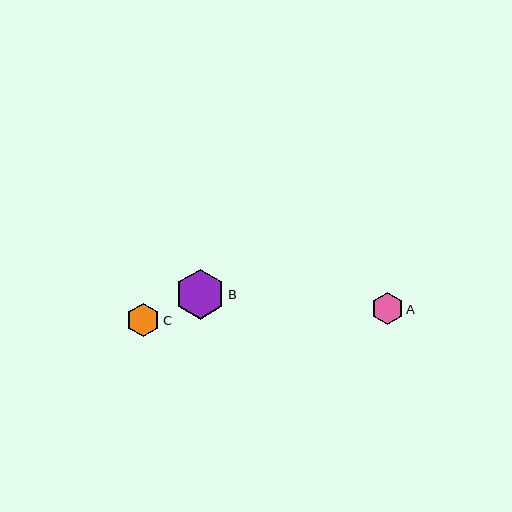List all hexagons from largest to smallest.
From largest to smallest: B, C, A.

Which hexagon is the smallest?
Hexagon A is the smallest with a size of approximately 32 pixels.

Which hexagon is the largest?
Hexagon B is the largest with a size of approximately 50 pixels.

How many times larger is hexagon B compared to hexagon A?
Hexagon B is approximately 1.5 times the size of hexagon A.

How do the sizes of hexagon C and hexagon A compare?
Hexagon C and hexagon A are approximately the same size.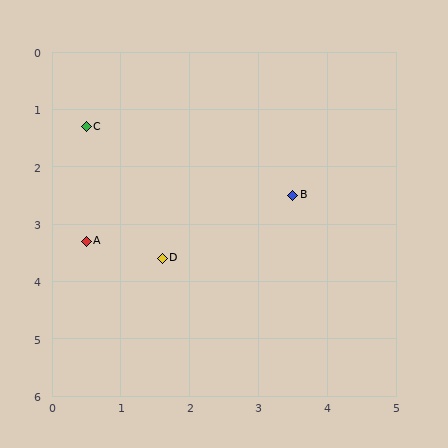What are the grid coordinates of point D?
Point D is at approximately (1.6, 3.6).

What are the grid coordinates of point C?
Point C is at approximately (0.5, 1.3).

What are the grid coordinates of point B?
Point B is at approximately (3.5, 2.5).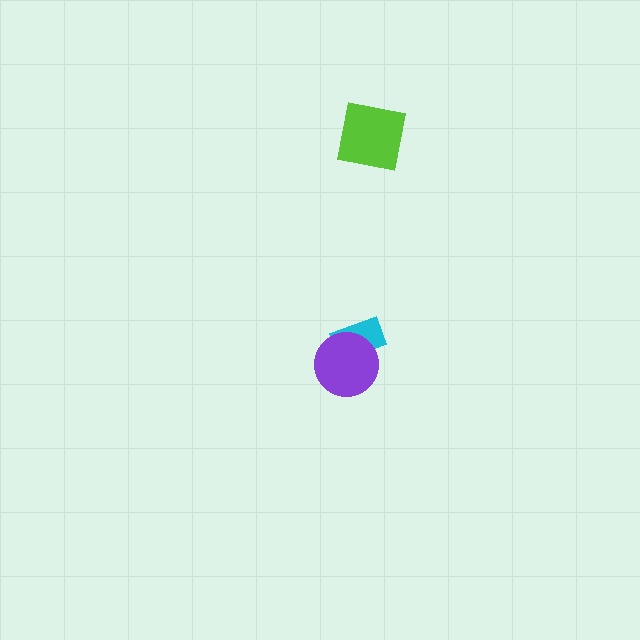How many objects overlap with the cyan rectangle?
1 object overlaps with the cyan rectangle.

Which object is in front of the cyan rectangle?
The purple circle is in front of the cyan rectangle.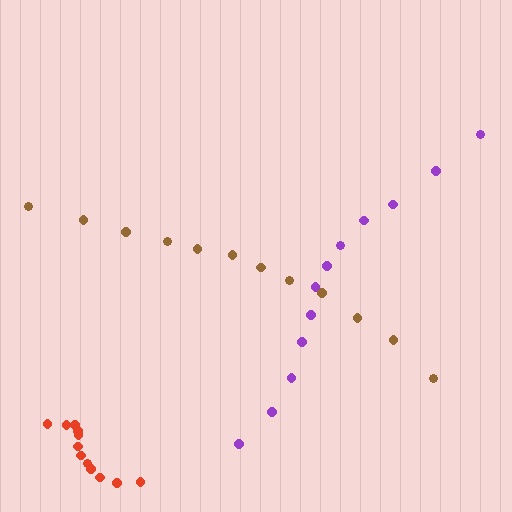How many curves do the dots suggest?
There are 3 distinct paths.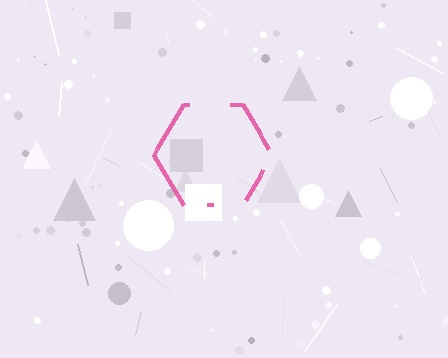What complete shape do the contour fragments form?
The contour fragments form a hexagon.